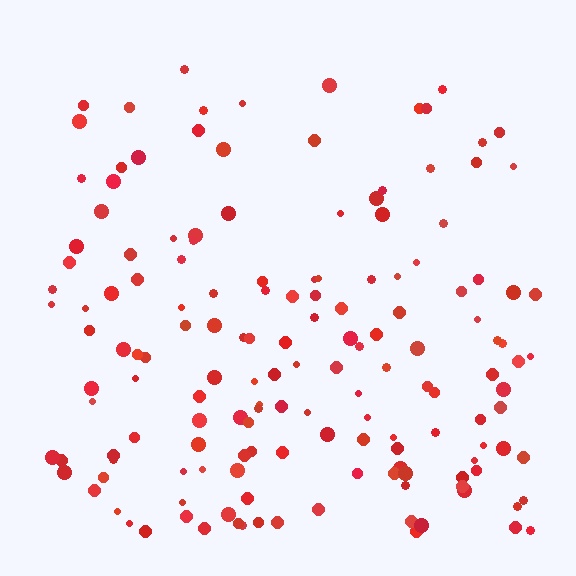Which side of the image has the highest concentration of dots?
The bottom.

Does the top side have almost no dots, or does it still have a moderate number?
Still a moderate number, just noticeably fewer than the bottom.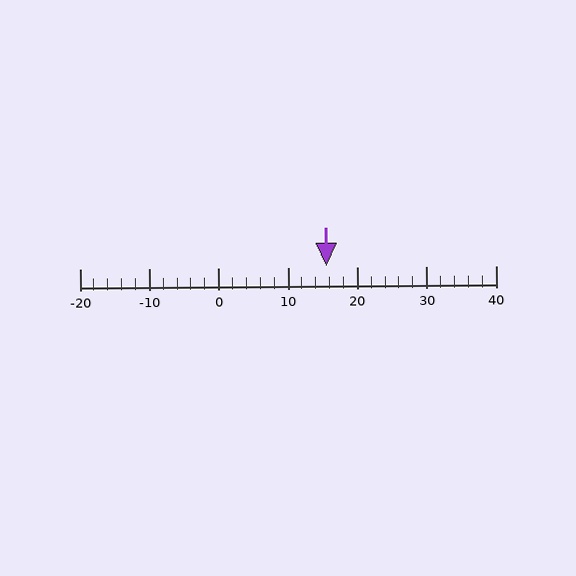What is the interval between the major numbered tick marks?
The major tick marks are spaced 10 units apart.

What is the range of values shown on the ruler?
The ruler shows values from -20 to 40.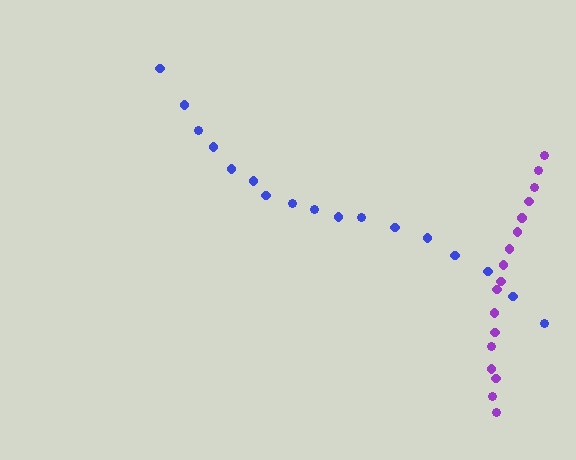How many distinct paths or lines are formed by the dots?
There are 2 distinct paths.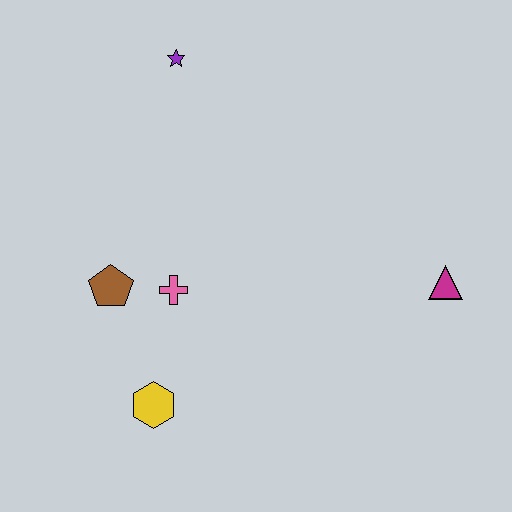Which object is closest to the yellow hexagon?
The pink cross is closest to the yellow hexagon.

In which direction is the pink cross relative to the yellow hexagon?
The pink cross is above the yellow hexagon.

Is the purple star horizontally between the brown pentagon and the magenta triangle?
Yes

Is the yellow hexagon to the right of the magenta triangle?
No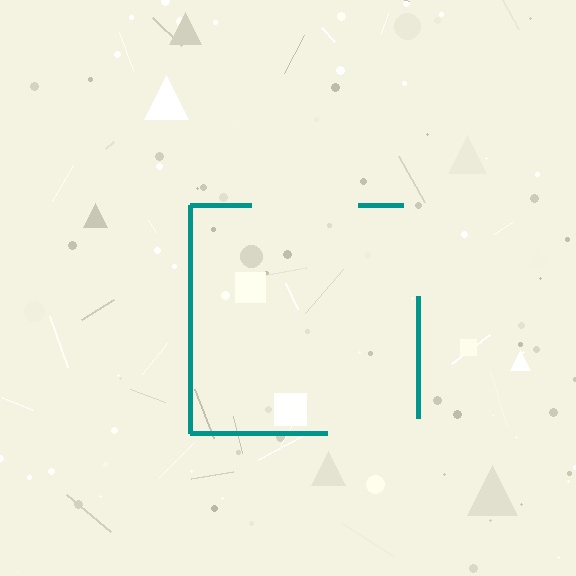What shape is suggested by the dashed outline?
The dashed outline suggests a square.